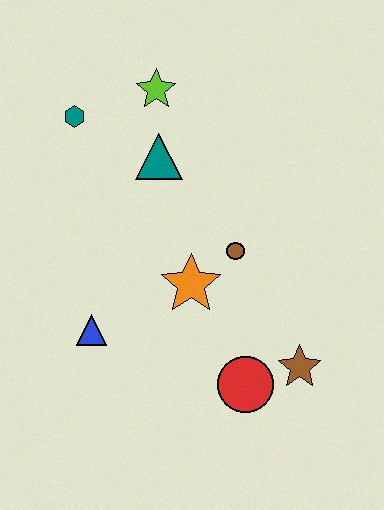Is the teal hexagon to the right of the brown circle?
No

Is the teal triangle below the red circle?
No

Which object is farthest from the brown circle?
The teal hexagon is farthest from the brown circle.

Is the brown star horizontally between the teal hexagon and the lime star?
No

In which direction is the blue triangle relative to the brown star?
The blue triangle is to the left of the brown star.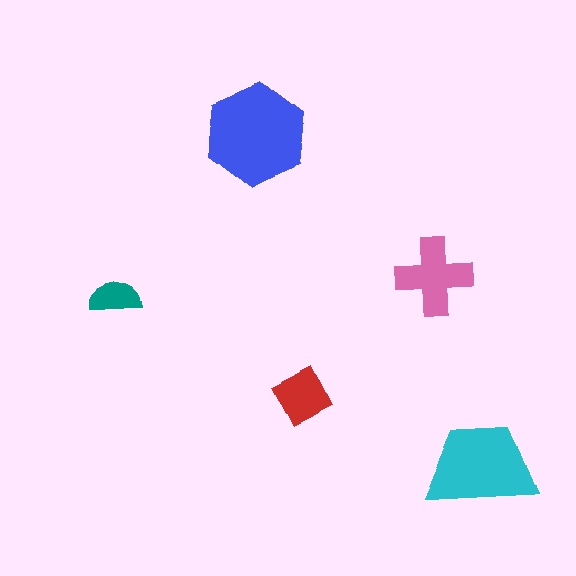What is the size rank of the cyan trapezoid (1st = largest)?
2nd.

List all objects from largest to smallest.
The blue hexagon, the cyan trapezoid, the pink cross, the red diamond, the teal semicircle.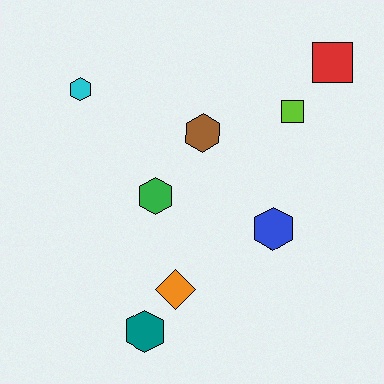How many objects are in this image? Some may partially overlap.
There are 8 objects.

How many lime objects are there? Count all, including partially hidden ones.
There is 1 lime object.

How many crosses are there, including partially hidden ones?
There are no crosses.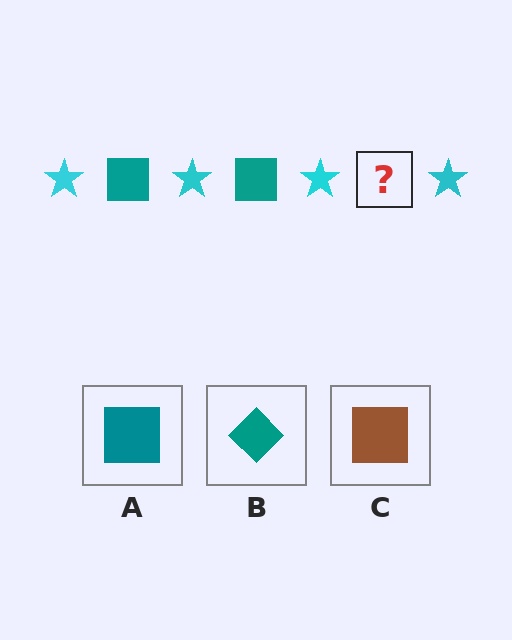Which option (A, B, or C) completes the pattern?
A.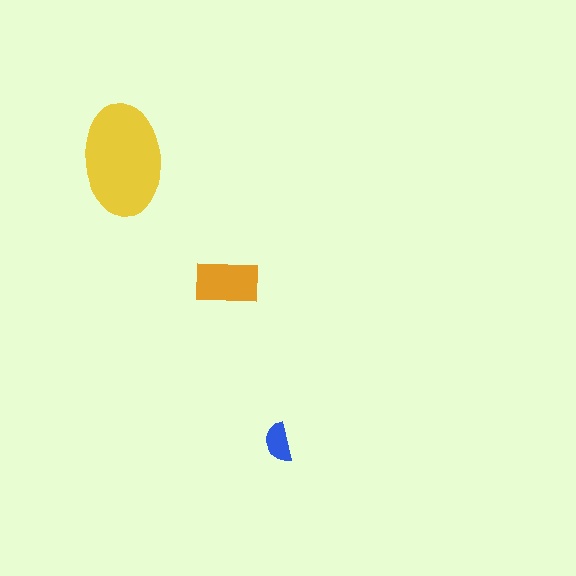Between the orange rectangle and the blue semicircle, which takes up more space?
The orange rectangle.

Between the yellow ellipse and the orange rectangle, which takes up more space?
The yellow ellipse.